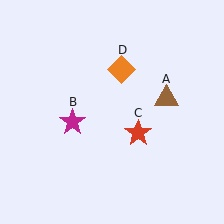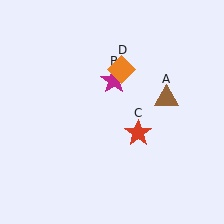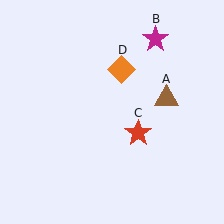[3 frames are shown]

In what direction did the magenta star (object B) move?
The magenta star (object B) moved up and to the right.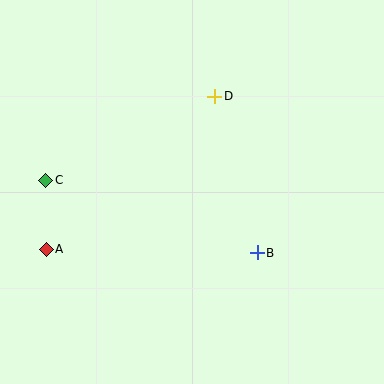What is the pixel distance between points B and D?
The distance between B and D is 162 pixels.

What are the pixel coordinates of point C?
Point C is at (46, 180).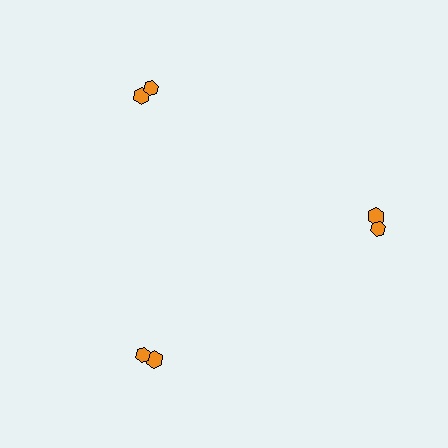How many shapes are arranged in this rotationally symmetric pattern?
There are 6 shapes, arranged in 3 groups of 2.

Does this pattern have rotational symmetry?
Yes, this pattern has 3-fold rotational symmetry. It looks the same after rotating 120 degrees around the center.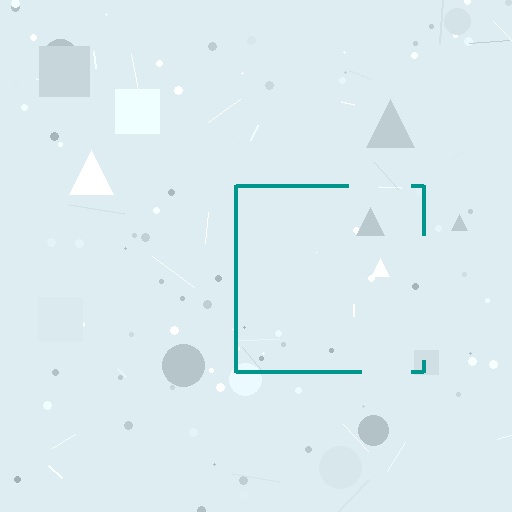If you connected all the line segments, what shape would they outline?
They would outline a square.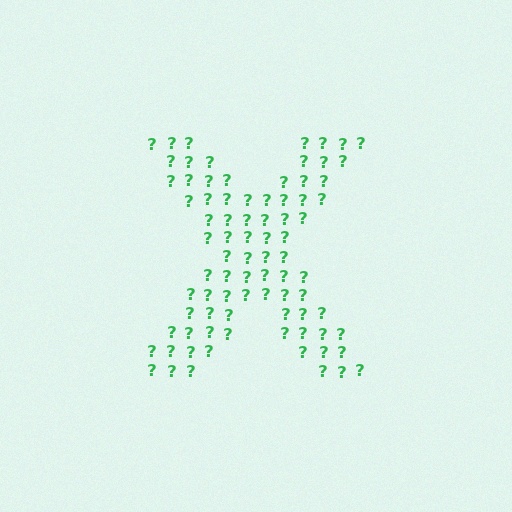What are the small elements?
The small elements are question marks.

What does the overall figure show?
The overall figure shows the letter X.